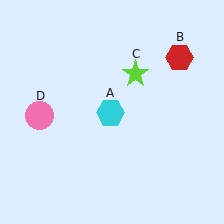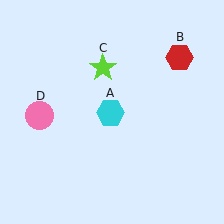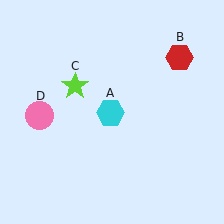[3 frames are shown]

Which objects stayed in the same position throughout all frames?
Cyan hexagon (object A) and red hexagon (object B) and pink circle (object D) remained stationary.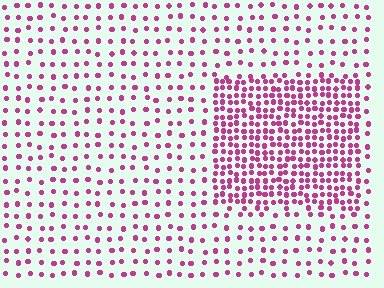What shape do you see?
I see a rectangle.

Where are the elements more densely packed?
The elements are more densely packed inside the rectangle boundary.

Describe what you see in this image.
The image contains small magenta elements arranged at two different densities. A rectangle-shaped region is visible where the elements are more densely packed than the surrounding area.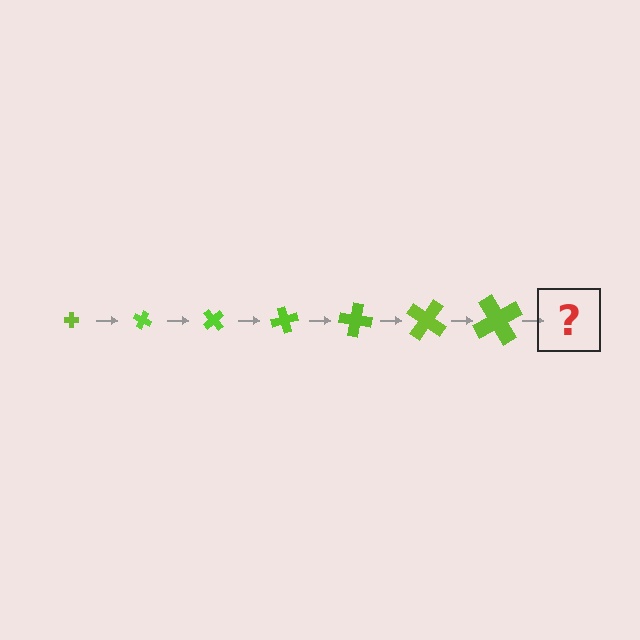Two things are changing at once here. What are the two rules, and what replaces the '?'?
The two rules are that the cross grows larger each step and it rotates 25 degrees each step. The '?' should be a cross, larger than the previous one and rotated 175 degrees from the start.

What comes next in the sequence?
The next element should be a cross, larger than the previous one and rotated 175 degrees from the start.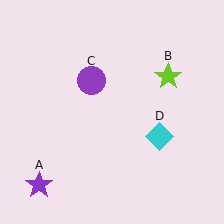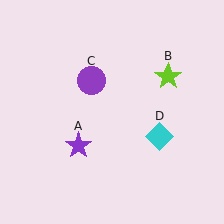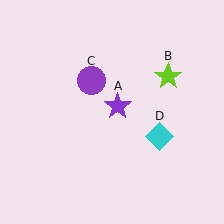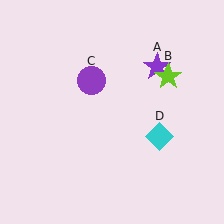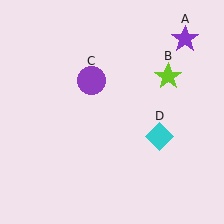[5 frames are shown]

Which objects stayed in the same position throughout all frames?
Lime star (object B) and purple circle (object C) and cyan diamond (object D) remained stationary.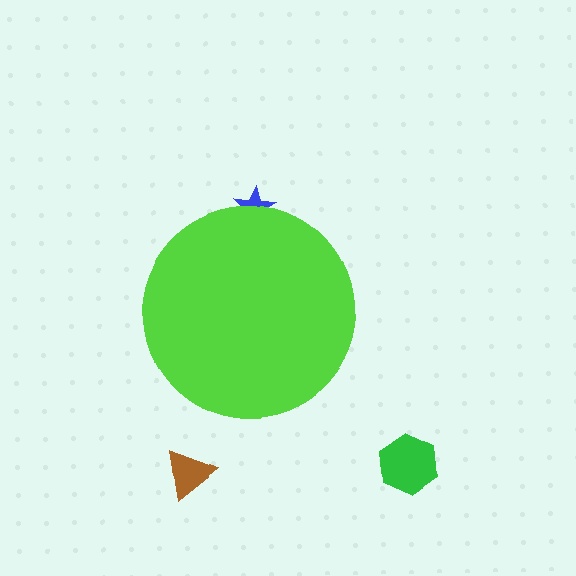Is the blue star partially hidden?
Yes, the blue star is partially hidden behind the lime circle.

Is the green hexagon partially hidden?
No, the green hexagon is fully visible.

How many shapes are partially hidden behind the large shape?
1 shape is partially hidden.